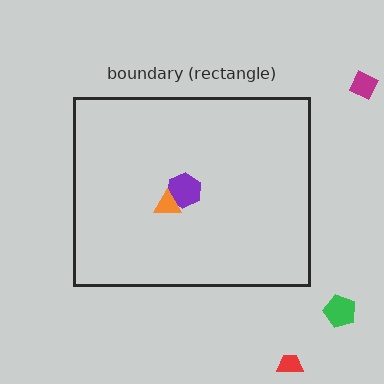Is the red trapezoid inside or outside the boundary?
Outside.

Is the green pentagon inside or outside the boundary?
Outside.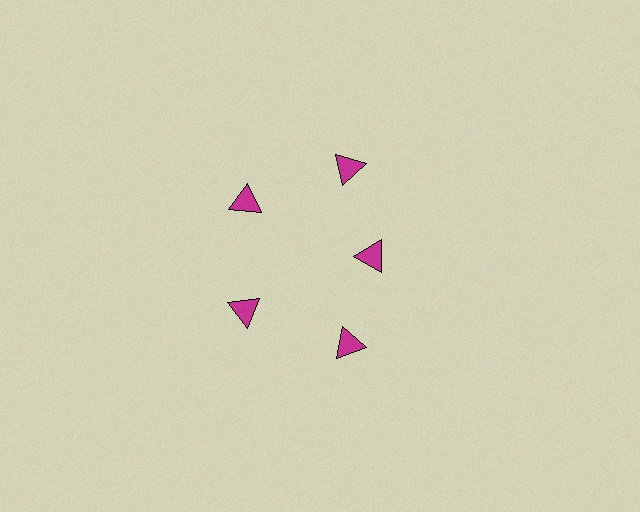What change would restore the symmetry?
The symmetry would be restored by moving it outward, back onto the ring so that all 5 triangles sit at equal angles and equal distance from the center.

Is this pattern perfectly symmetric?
No. The 5 magenta triangles are arranged in a ring, but one element near the 3 o'clock position is pulled inward toward the center, breaking the 5-fold rotational symmetry.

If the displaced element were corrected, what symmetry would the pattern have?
It would have 5-fold rotational symmetry — the pattern would map onto itself every 72 degrees.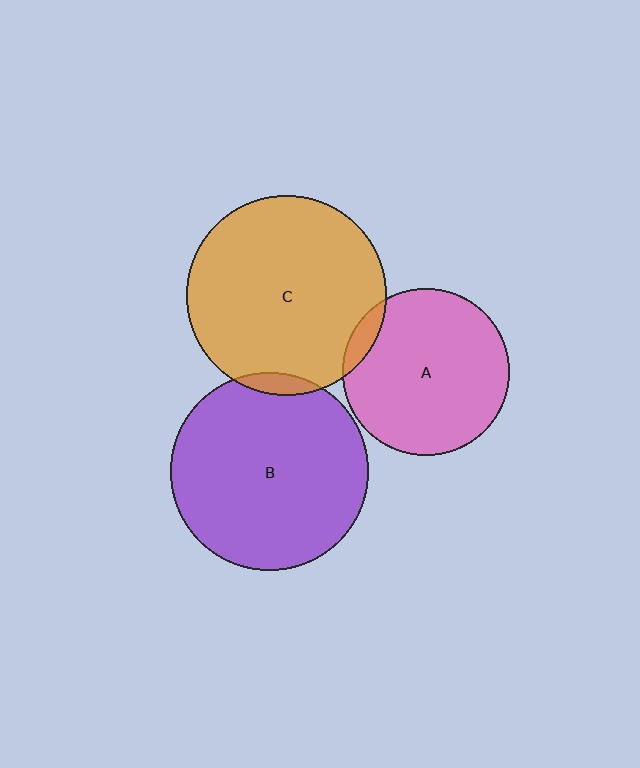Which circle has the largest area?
Circle C (orange).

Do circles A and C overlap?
Yes.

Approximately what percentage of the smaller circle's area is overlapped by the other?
Approximately 5%.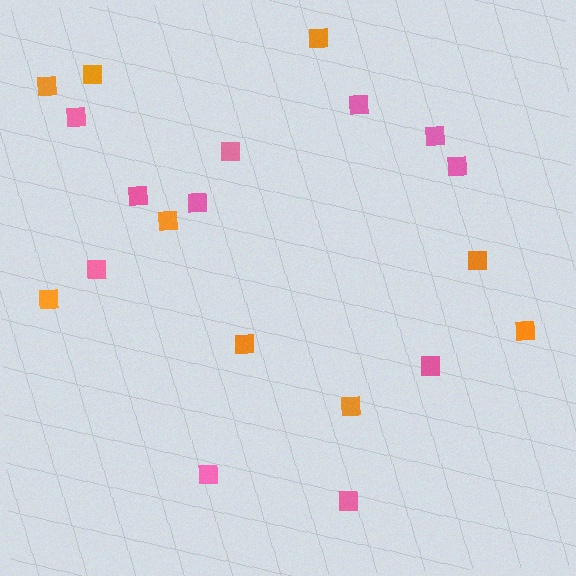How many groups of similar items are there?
There are 2 groups: one group of orange squares (9) and one group of pink squares (11).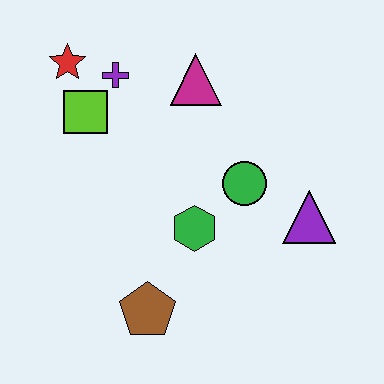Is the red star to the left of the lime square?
Yes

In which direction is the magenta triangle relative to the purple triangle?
The magenta triangle is above the purple triangle.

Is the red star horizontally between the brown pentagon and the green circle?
No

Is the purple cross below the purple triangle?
No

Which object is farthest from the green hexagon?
The red star is farthest from the green hexagon.